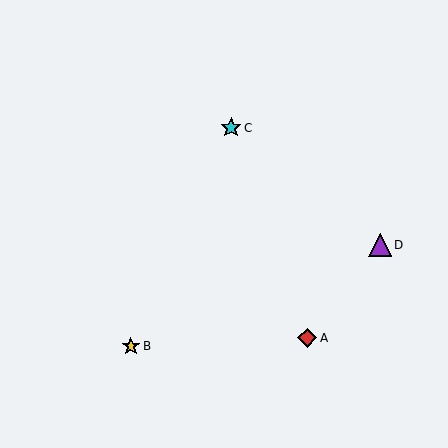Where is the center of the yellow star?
The center of the yellow star is at (131, 346).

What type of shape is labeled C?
Shape C is a cyan star.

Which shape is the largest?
The purple triangle (labeled D) is the largest.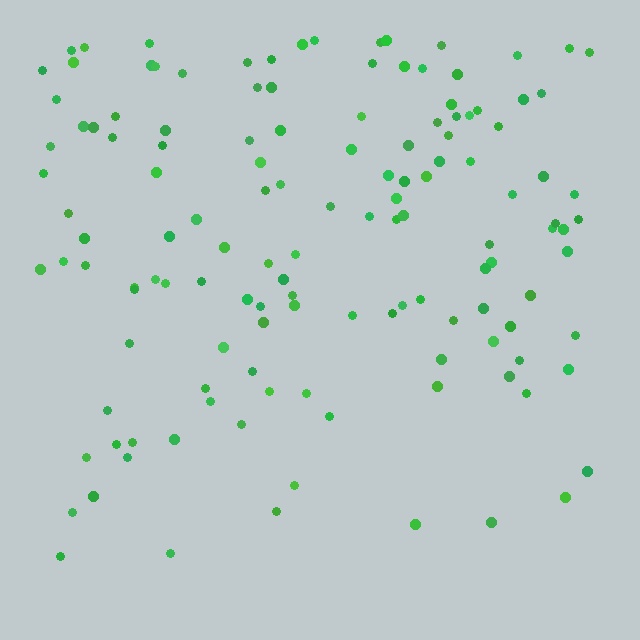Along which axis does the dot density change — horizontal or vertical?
Vertical.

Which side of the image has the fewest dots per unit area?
The bottom.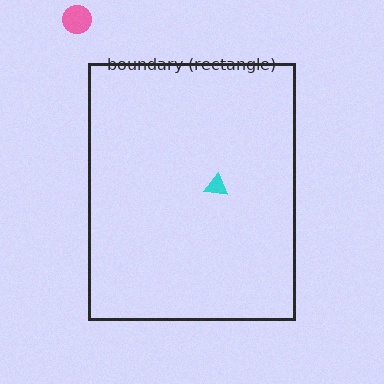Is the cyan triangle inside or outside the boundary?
Inside.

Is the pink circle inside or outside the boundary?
Outside.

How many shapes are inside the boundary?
1 inside, 1 outside.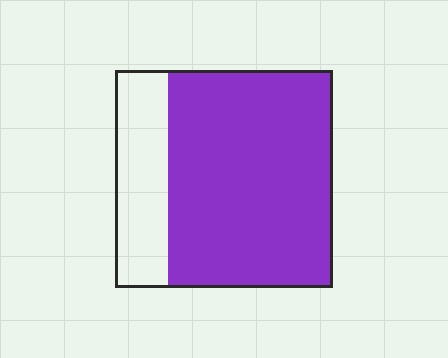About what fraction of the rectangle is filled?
About three quarters (3/4).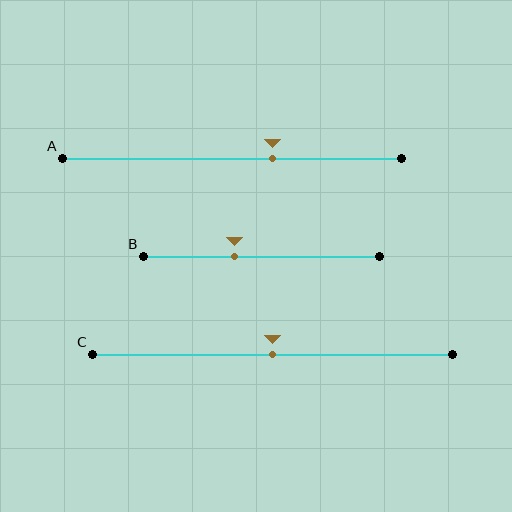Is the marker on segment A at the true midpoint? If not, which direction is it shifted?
No, the marker on segment A is shifted to the right by about 12% of the segment length.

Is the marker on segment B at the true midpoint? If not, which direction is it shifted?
No, the marker on segment B is shifted to the left by about 12% of the segment length.